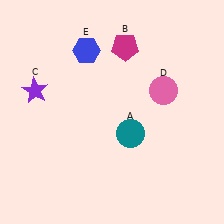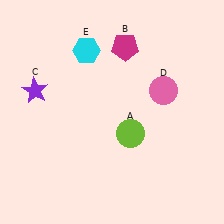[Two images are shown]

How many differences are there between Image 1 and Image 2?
There are 2 differences between the two images.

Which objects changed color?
A changed from teal to lime. E changed from blue to cyan.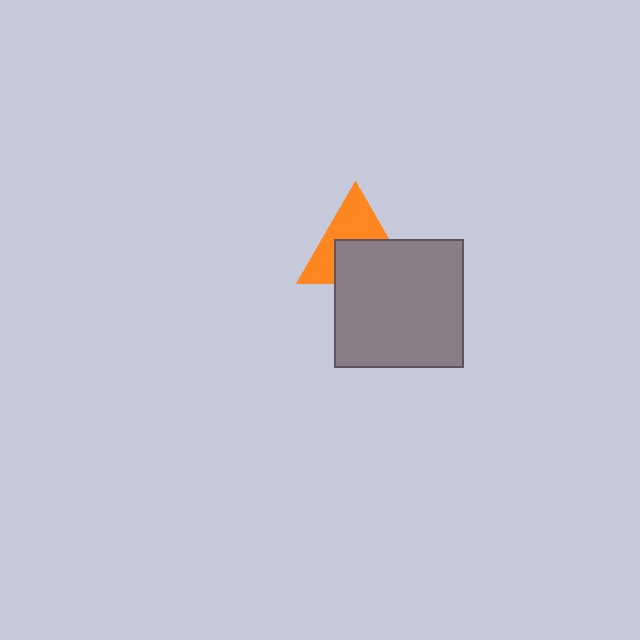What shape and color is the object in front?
The object in front is a gray square.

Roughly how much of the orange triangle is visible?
About half of it is visible (roughly 51%).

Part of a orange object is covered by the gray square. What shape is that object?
It is a triangle.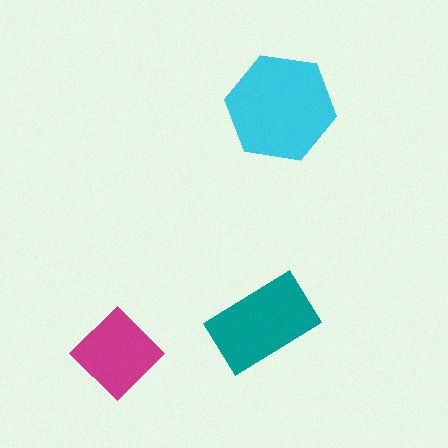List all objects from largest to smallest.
The cyan hexagon, the teal rectangle, the magenta diamond.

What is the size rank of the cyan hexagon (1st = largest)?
1st.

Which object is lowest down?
The magenta diamond is bottommost.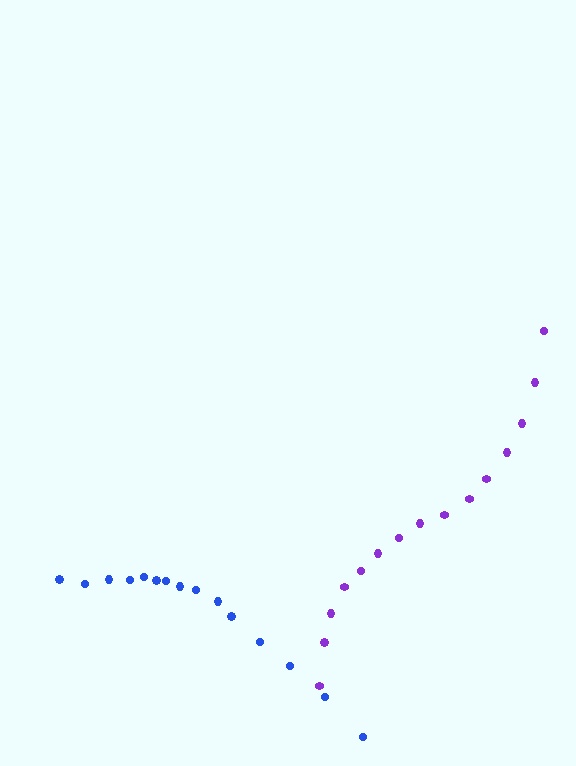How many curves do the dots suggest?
There are 2 distinct paths.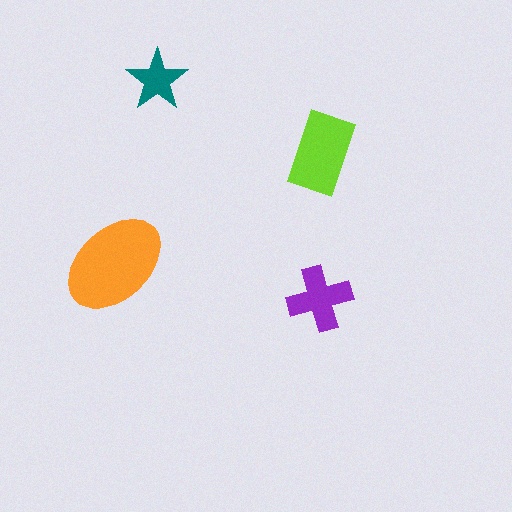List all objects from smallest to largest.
The teal star, the purple cross, the lime rectangle, the orange ellipse.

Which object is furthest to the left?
The orange ellipse is leftmost.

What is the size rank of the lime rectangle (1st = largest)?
2nd.